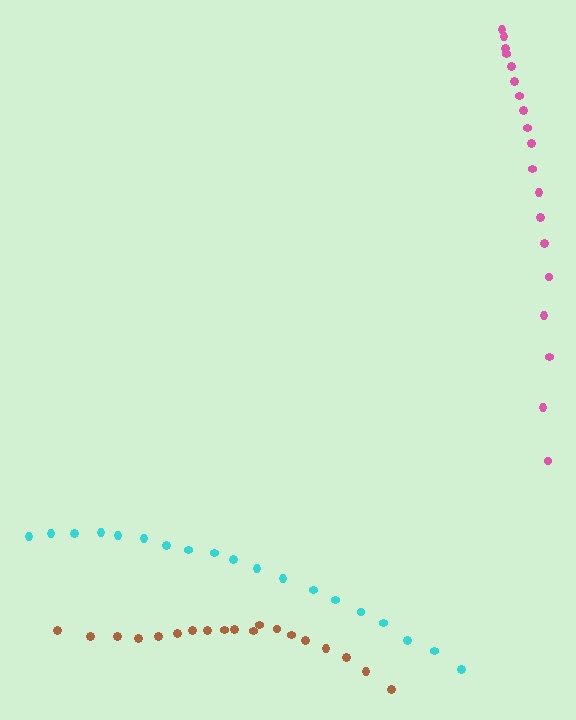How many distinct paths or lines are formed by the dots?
There are 3 distinct paths.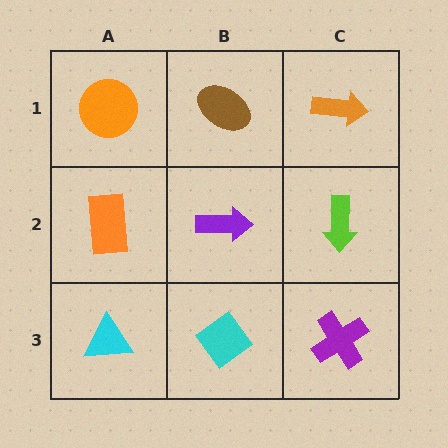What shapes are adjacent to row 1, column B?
A purple arrow (row 2, column B), an orange circle (row 1, column A), an orange arrow (row 1, column C).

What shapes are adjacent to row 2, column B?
A brown ellipse (row 1, column B), a cyan diamond (row 3, column B), an orange rectangle (row 2, column A), a lime arrow (row 2, column C).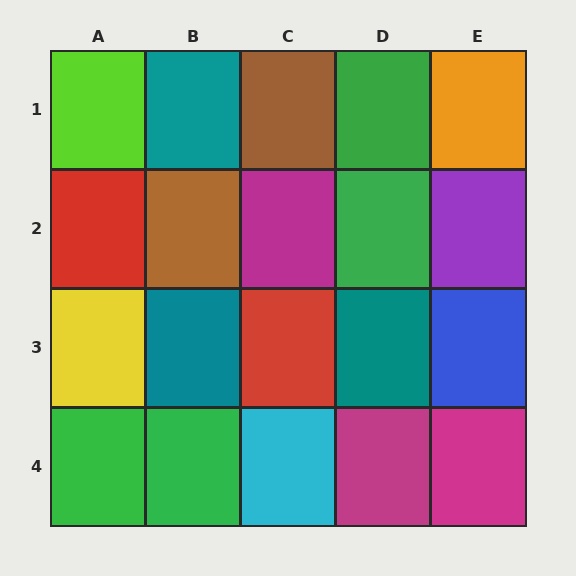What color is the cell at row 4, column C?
Cyan.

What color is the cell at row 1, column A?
Lime.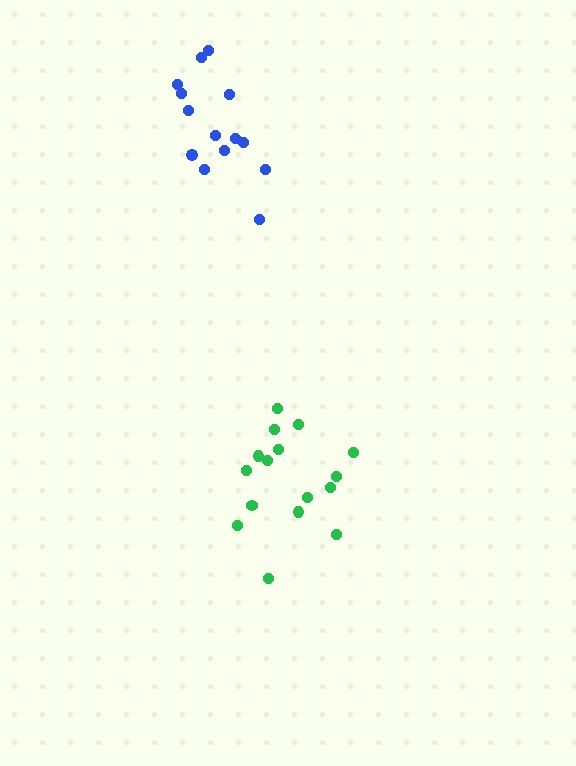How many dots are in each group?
Group 1: 14 dots, Group 2: 16 dots (30 total).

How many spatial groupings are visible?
There are 2 spatial groupings.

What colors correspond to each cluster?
The clusters are colored: blue, green.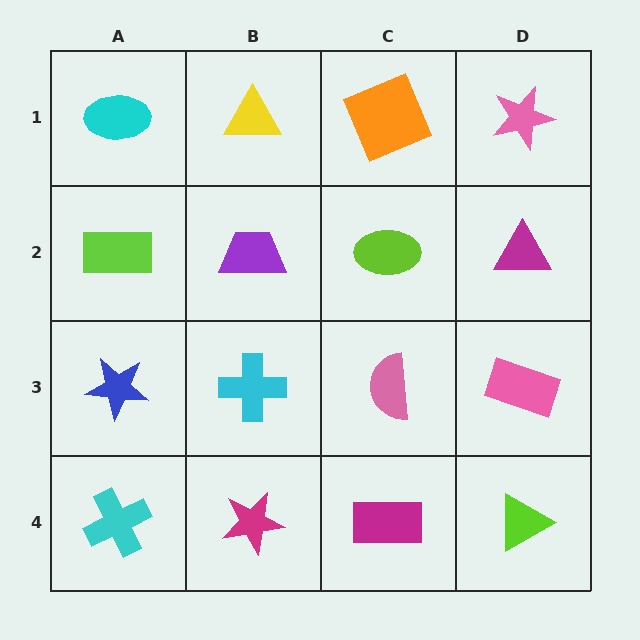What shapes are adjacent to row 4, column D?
A pink rectangle (row 3, column D), a magenta rectangle (row 4, column C).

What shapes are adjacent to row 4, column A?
A blue star (row 3, column A), a magenta star (row 4, column B).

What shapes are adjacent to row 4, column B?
A cyan cross (row 3, column B), a cyan cross (row 4, column A), a magenta rectangle (row 4, column C).